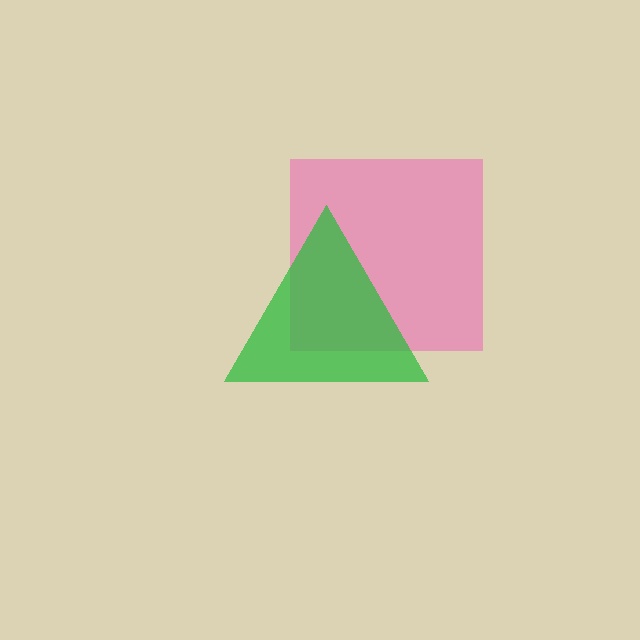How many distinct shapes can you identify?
There are 2 distinct shapes: a pink square, a green triangle.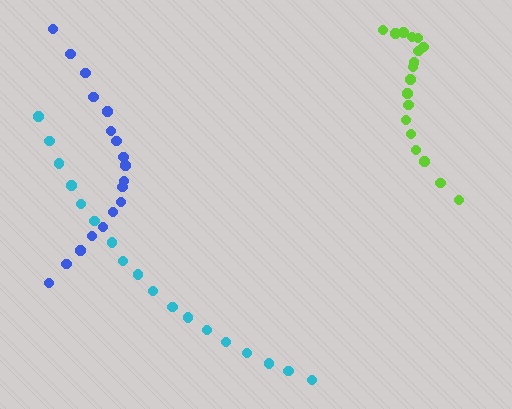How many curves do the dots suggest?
There are 3 distinct paths.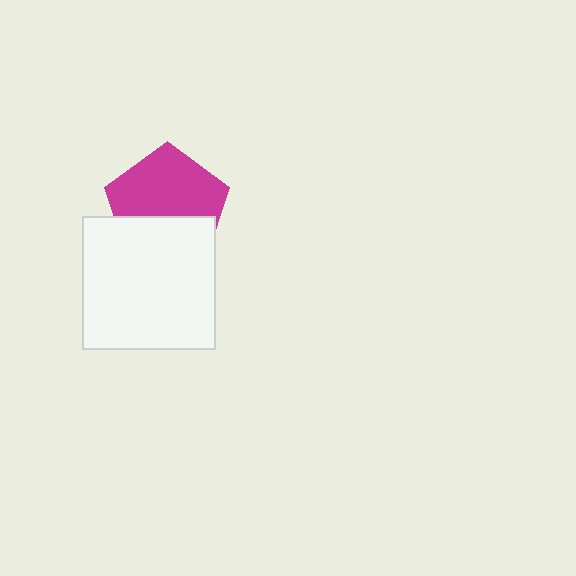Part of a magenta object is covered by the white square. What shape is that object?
It is a pentagon.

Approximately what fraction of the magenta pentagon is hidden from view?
Roughly 40% of the magenta pentagon is hidden behind the white square.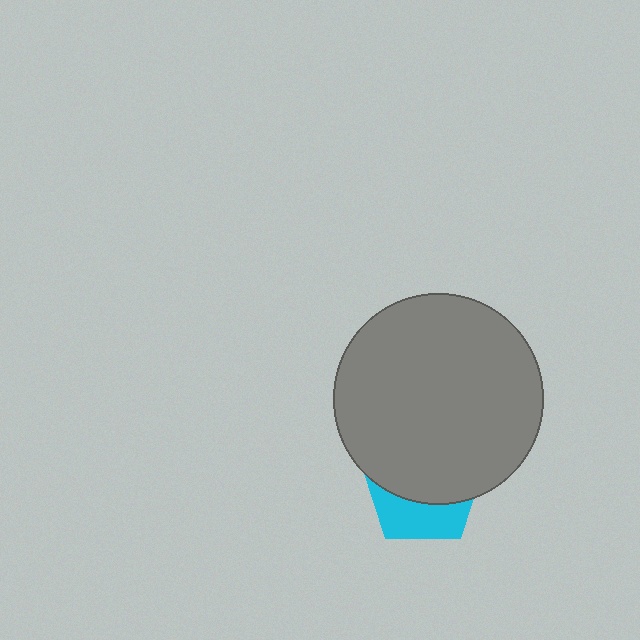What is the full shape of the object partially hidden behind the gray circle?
The partially hidden object is a cyan pentagon.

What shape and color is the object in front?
The object in front is a gray circle.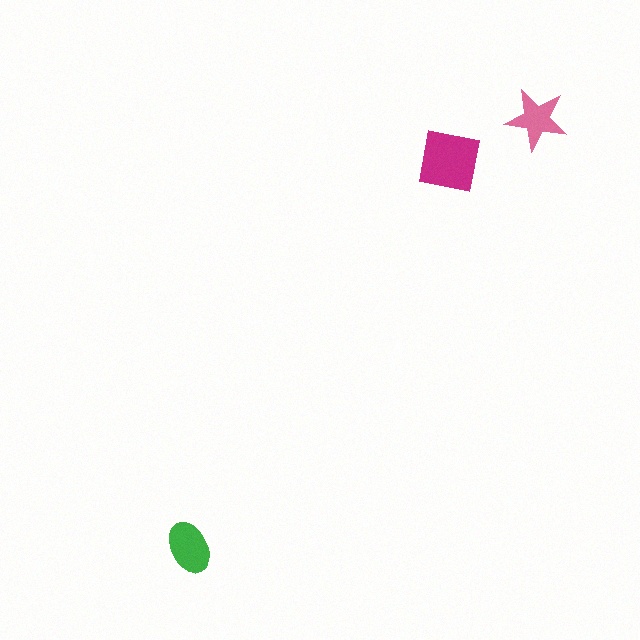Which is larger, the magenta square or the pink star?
The magenta square.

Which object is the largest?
The magenta square.